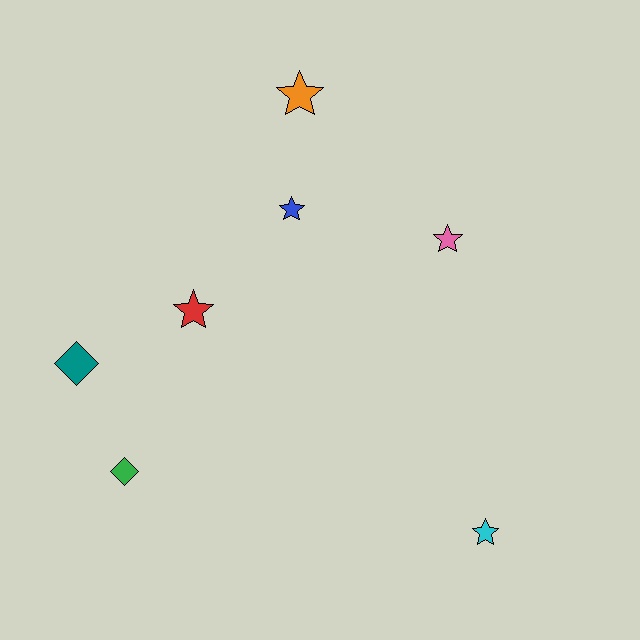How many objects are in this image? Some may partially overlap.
There are 7 objects.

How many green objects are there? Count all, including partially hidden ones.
There is 1 green object.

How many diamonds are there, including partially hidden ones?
There are 2 diamonds.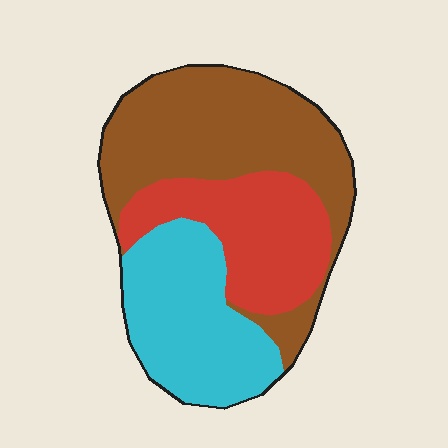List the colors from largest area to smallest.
From largest to smallest: brown, cyan, red.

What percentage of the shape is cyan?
Cyan covers roughly 30% of the shape.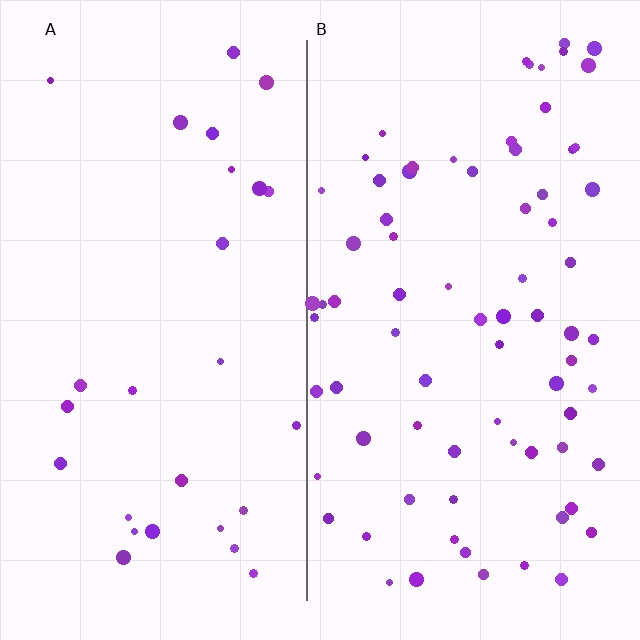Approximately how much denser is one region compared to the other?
Approximately 2.7× — region B over region A.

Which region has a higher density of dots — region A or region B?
B (the right).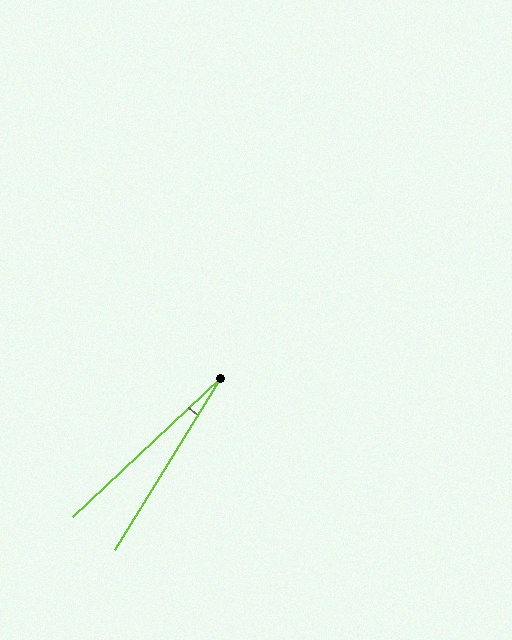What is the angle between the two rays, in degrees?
Approximately 15 degrees.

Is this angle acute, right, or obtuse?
It is acute.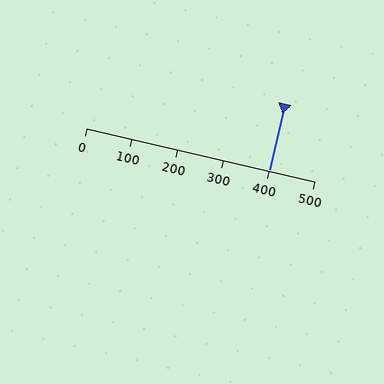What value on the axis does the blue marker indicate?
The marker indicates approximately 400.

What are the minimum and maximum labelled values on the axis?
The axis runs from 0 to 500.